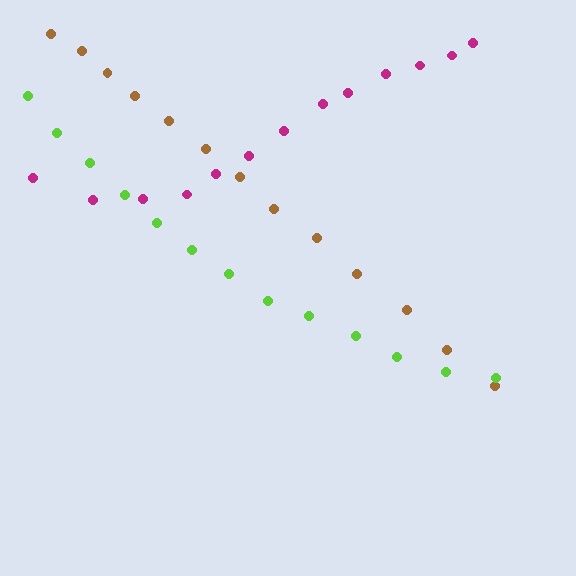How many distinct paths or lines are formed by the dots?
There are 3 distinct paths.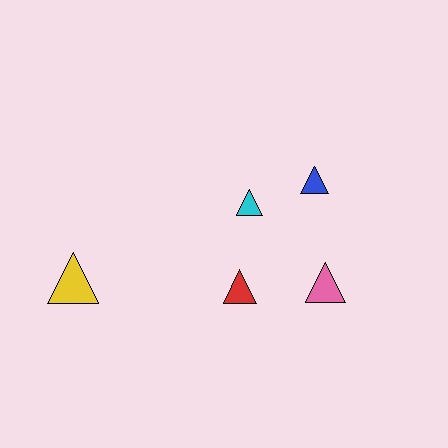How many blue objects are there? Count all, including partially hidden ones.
There is 1 blue object.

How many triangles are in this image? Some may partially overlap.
There are 5 triangles.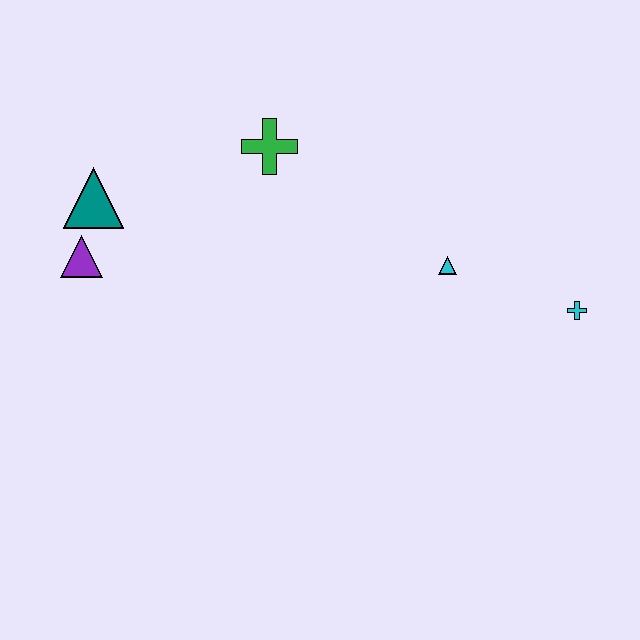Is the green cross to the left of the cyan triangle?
Yes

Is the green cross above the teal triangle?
Yes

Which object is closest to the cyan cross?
The cyan triangle is closest to the cyan cross.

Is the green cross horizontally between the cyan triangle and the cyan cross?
No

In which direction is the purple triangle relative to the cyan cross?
The purple triangle is to the left of the cyan cross.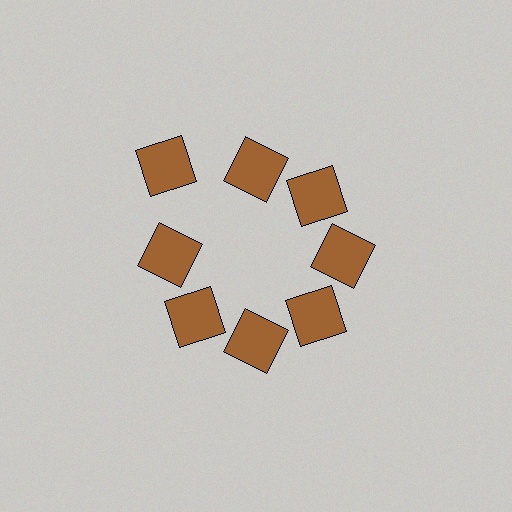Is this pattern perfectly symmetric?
No. The 8 brown squares are arranged in a ring, but one element near the 10 o'clock position is pushed outward from the center, breaking the 8-fold rotational symmetry.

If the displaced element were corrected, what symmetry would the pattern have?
It would have 8-fold rotational symmetry — the pattern would map onto itself every 45 degrees.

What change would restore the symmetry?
The symmetry would be restored by moving it inward, back onto the ring so that all 8 squares sit at equal angles and equal distance from the center.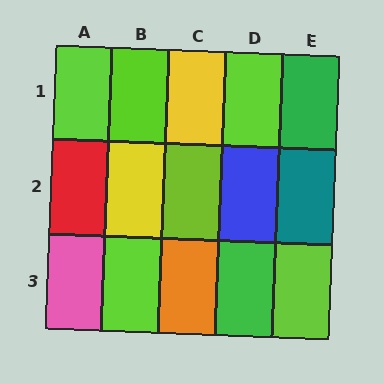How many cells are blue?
1 cell is blue.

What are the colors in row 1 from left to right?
Lime, lime, yellow, lime, green.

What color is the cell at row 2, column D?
Blue.